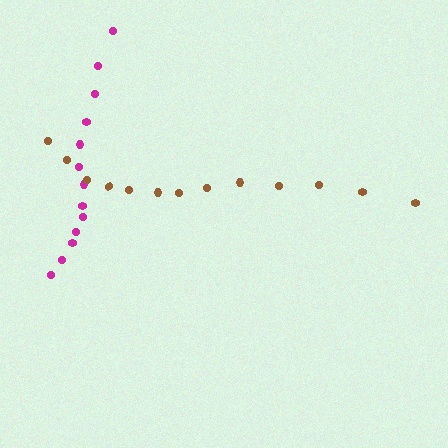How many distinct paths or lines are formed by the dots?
There are 2 distinct paths.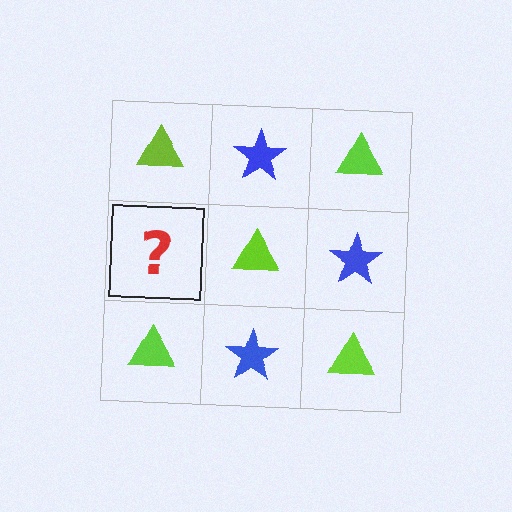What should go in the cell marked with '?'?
The missing cell should contain a blue star.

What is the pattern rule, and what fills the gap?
The rule is that it alternates lime triangle and blue star in a checkerboard pattern. The gap should be filled with a blue star.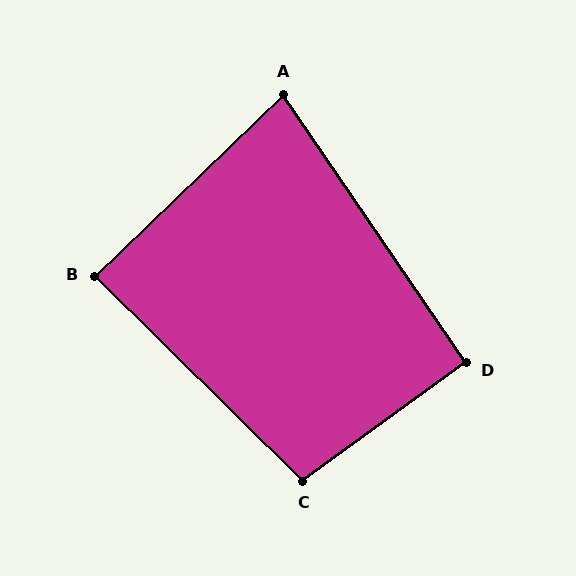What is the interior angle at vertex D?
Approximately 91 degrees (approximately right).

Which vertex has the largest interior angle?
C, at approximately 100 degrees.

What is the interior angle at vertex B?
Approximately 89 degrees (approximately right).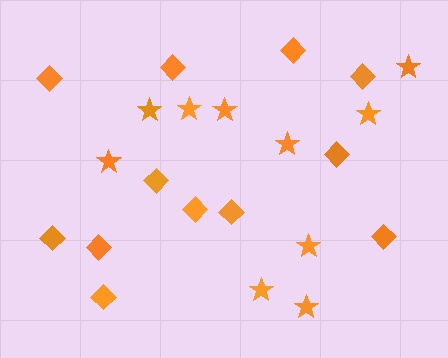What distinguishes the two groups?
There are 2 groups: one group of diamonds (12) and one group of stars (10).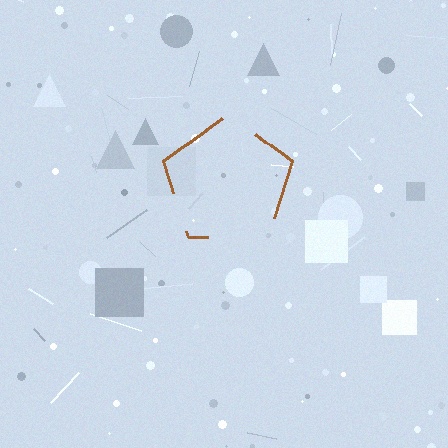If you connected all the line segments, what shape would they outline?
They would outline a pentagon.